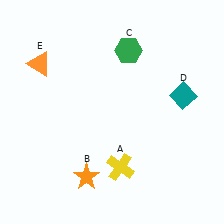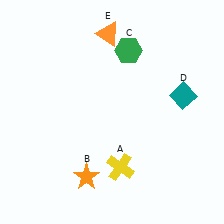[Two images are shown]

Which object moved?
The orange triangle (E) moved right.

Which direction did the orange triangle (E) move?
The orange triangle (E) moved right.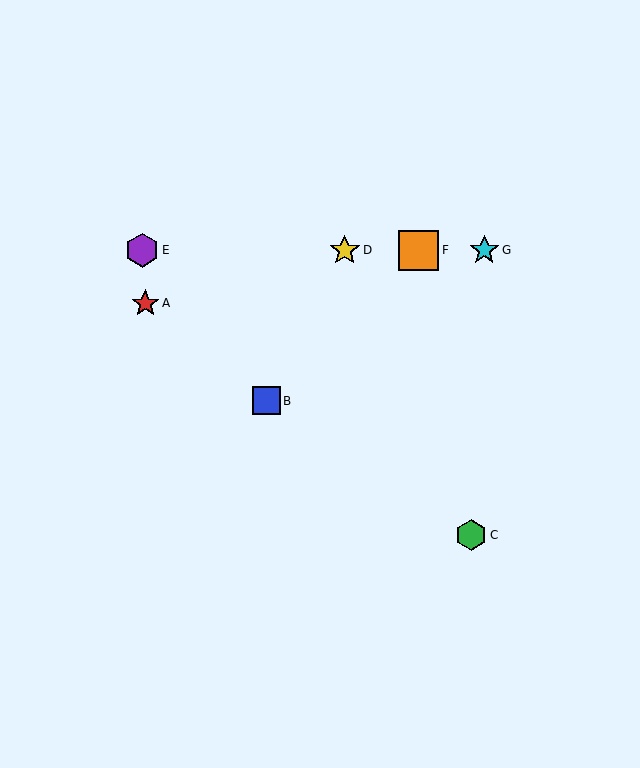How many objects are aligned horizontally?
4 objects (D, E, F, G) are aligned horizontally.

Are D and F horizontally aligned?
Yes, both are at y≈250.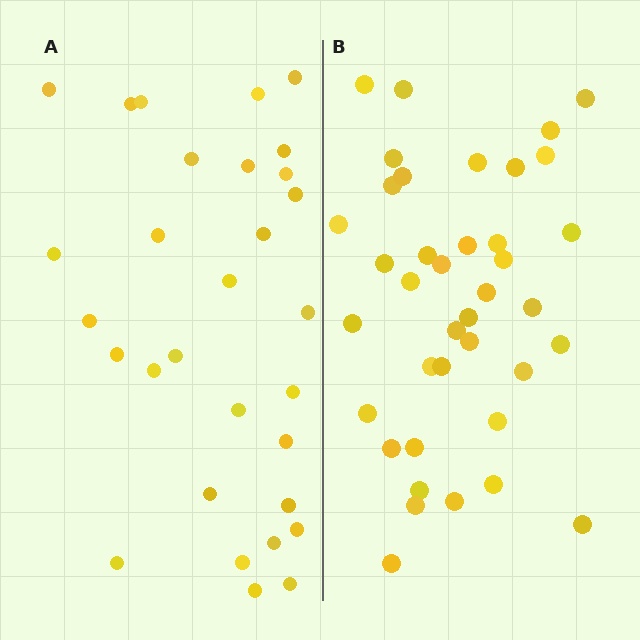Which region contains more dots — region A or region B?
Region B (the right region) has more dots.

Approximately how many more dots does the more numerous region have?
Region B has roughly 8 or so more dots than region A.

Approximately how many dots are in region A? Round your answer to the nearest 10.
About 30 dots.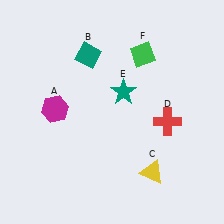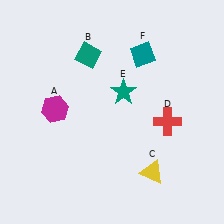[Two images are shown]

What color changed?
The diamond (F) changed from green in Image 1 to teal in Image 2.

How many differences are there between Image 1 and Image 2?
There is 1 difference between the two images.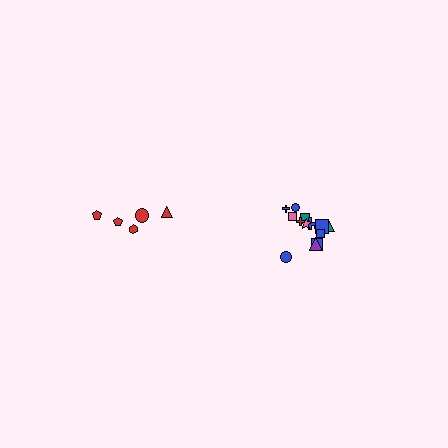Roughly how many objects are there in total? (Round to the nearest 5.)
Roughly 20 objects in total.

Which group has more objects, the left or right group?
The right group.